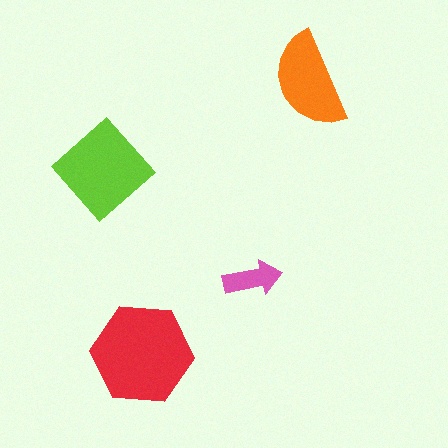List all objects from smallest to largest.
The pink arrow, the orange semicircle, the lime diamond, the red hexagon.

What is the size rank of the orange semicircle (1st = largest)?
3rd.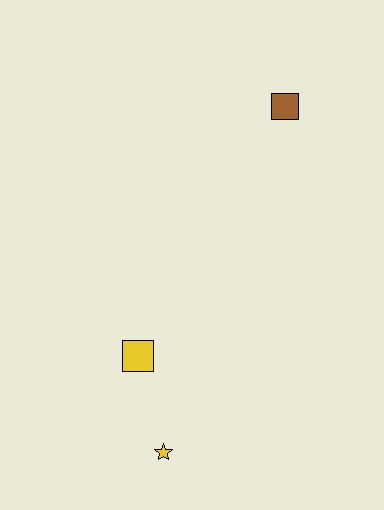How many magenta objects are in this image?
There are no magenta objects.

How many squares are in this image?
There are 2 squares.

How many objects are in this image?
There are 3 objects.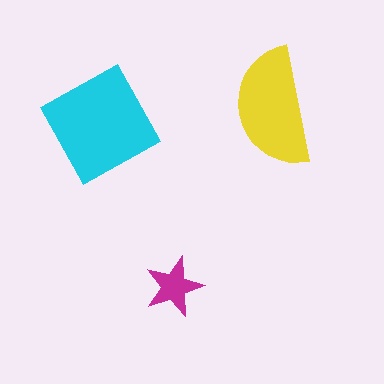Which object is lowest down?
The magenta star is bottommost.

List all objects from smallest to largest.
The magenta star, the yellow semicircle, the cyan diamond.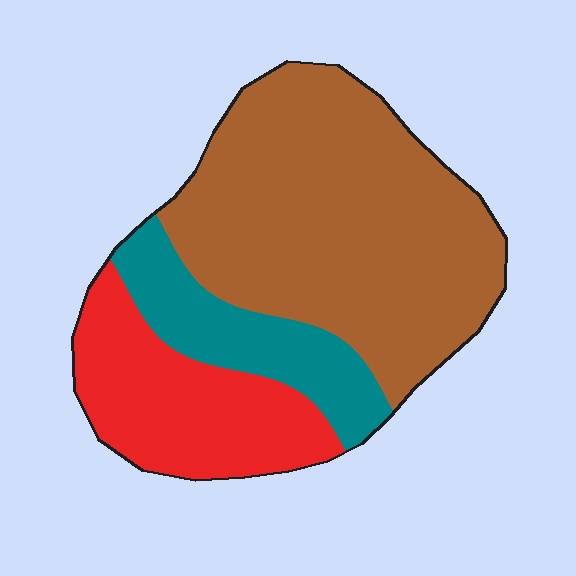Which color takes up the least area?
Teal, at roughly 15%.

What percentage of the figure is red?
Red covers around 25% of the figure.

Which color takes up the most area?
Brown, at roughly 60%.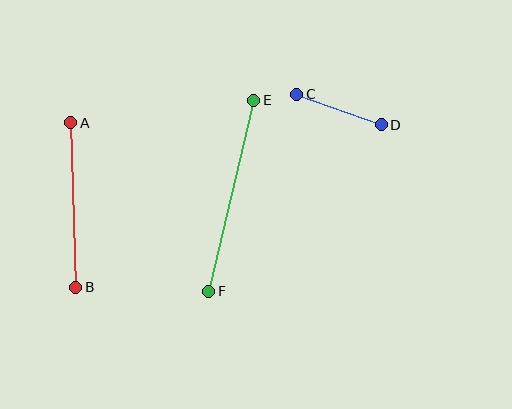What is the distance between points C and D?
The distance is approximately 90 pixels.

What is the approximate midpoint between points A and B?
The midpoint is at approximately (73, 205) pixels.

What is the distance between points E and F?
The distance is approximately 196 pixels.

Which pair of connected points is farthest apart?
Points E and F are farthest apart.